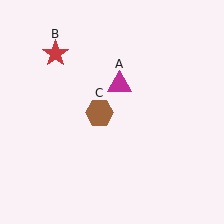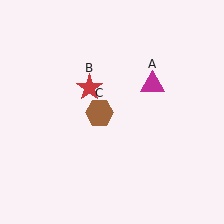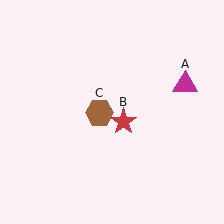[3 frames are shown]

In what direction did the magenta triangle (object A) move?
The magenta triangle (object A) moved right.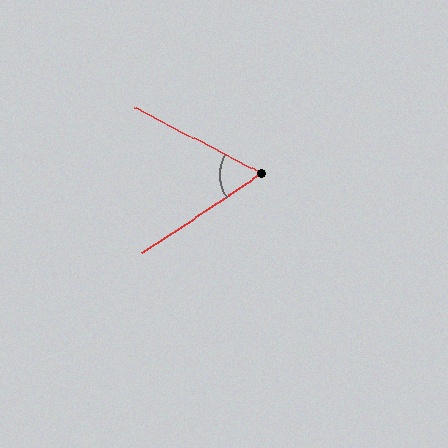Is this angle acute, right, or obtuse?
It is acute.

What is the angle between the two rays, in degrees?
Approximately 61 degrees.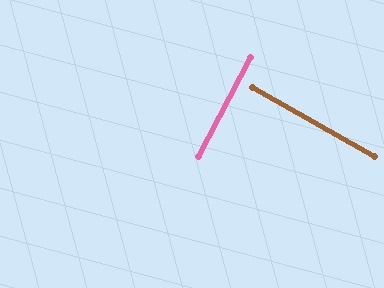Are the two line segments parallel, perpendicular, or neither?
Perpendicular — they meet at approximately 88°.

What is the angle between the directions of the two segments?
Approximately 88 degrees.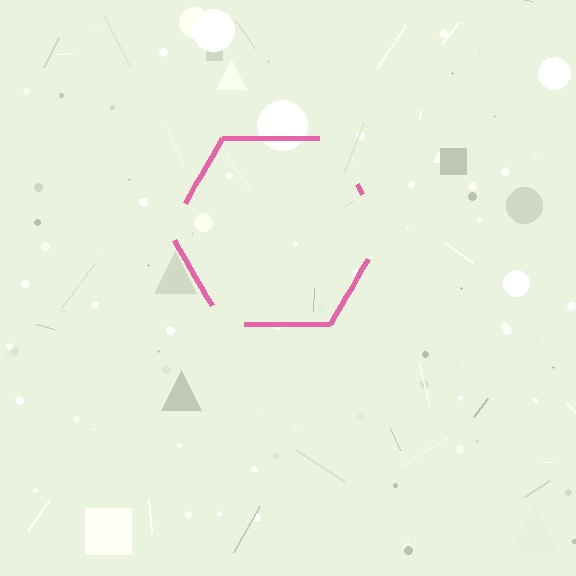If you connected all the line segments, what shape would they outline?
They would outline a hexagon.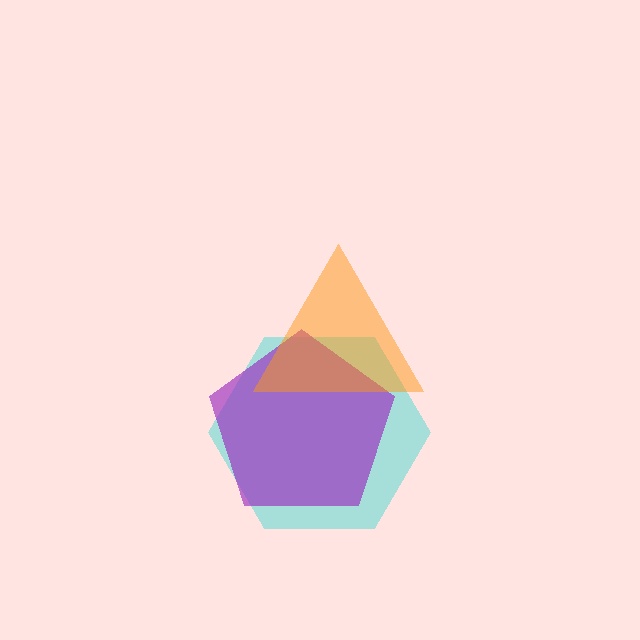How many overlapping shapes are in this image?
There are 3 overlapping shapes in the image.